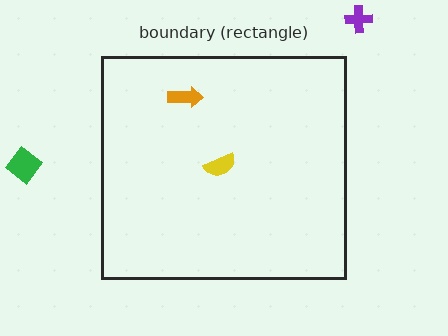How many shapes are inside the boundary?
2 inside, 2 outside.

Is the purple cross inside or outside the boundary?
Outside.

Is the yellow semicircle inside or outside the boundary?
Inside.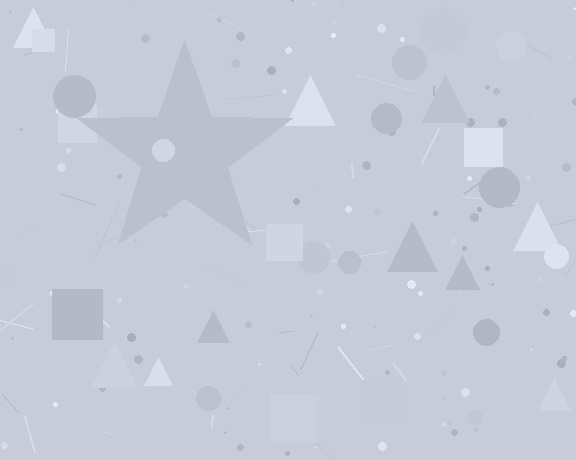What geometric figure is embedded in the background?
A star is embedded in the background.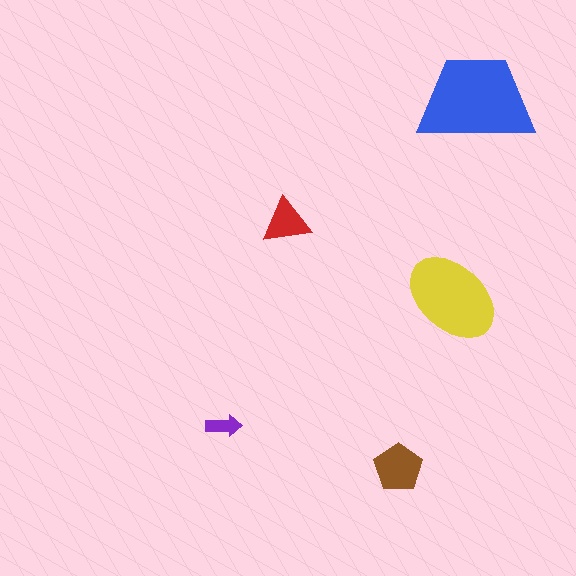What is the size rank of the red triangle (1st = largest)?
4th.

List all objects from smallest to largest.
The purple arrow, the red triangle, the brown pentagon, the yellow ellipse, the blue trapezoid.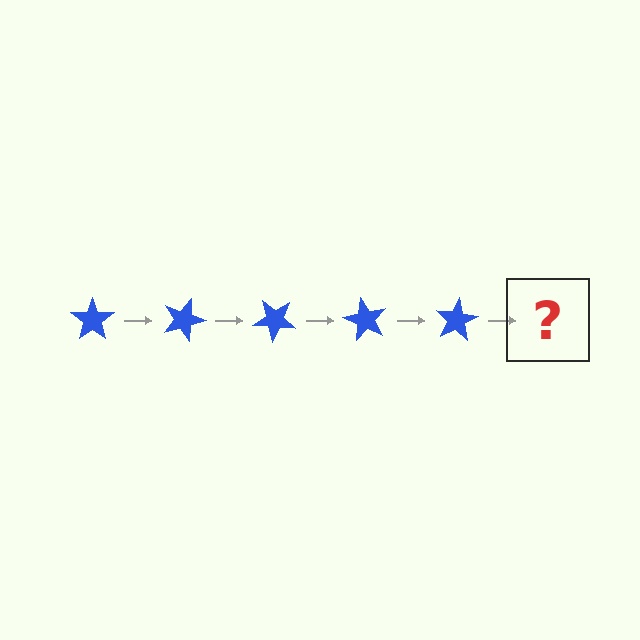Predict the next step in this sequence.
The next step is a blue star rotated 100 degrees.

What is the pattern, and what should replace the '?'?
The pattern is that the star rotates 20 degrees each step. The '?' should be a blue star rotated 100 degrees.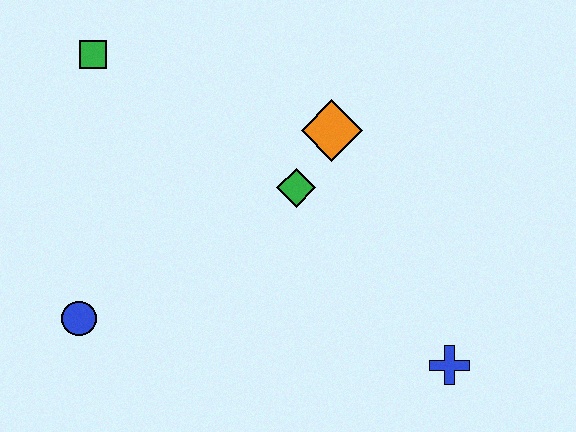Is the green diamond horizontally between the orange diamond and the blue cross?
No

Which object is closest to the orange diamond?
The green diamond is closest to the orange diamond.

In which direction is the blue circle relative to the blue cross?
The blue circle is to the left of the blue cross.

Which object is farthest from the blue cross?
The green square is farthest from the blue cross.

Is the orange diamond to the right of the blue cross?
No